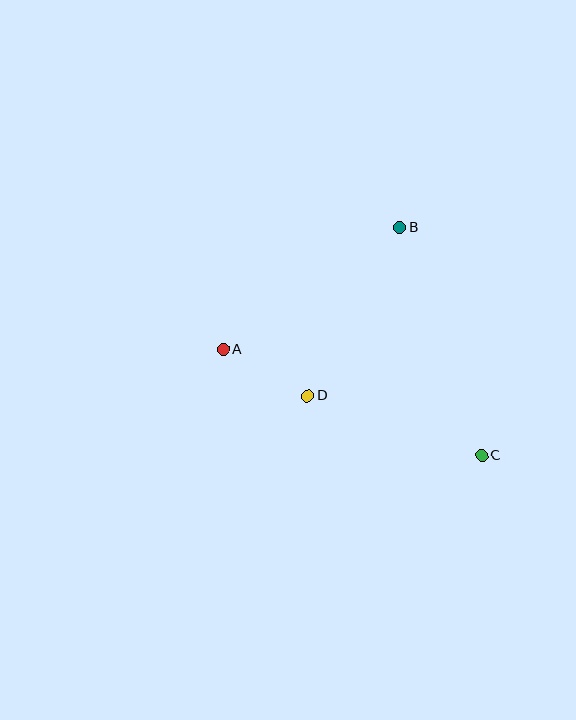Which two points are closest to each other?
Points A and D are closest to each other.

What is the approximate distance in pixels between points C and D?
The distance between C and D is approximately 184 pixels.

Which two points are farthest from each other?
Points A and C are farthest from each other.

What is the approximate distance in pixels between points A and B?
The distance between A and B is approximately 215 pixels.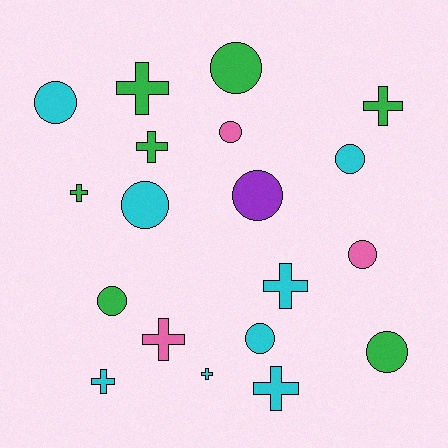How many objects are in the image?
There are 19 objects.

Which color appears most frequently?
Cyan, with 8 objects.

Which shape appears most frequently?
Circle, with 10 objects.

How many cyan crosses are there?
There are 4 cyan crosses.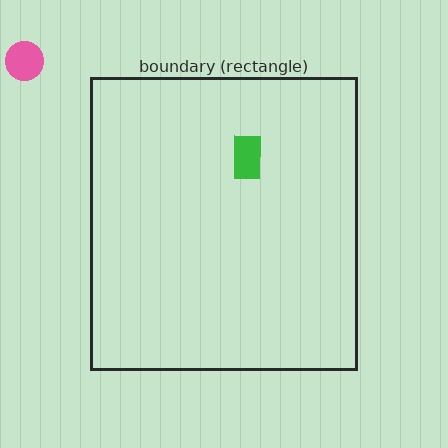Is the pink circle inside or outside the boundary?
Outside.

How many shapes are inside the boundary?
1 inside, 1 outside.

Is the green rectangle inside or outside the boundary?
Inside.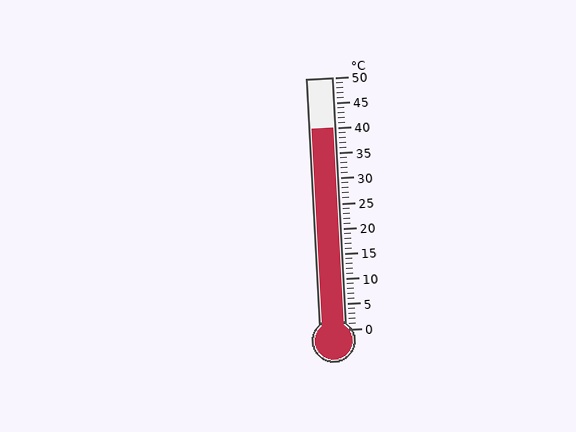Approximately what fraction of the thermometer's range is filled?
The thermometer is filled to approximately 80% of its range.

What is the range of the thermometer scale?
The thermometer scale ranges from 0°C to 50°C.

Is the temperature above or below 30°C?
The temperature is above 30°C.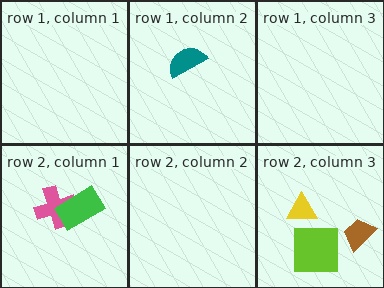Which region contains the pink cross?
The row 2, column 1 region.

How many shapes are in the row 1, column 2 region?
1.